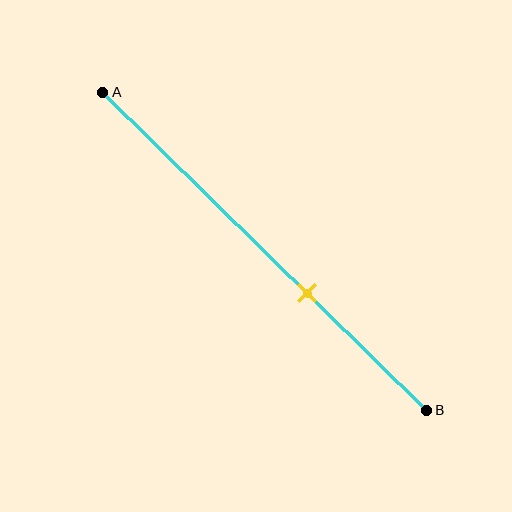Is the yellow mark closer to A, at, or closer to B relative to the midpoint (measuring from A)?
The yellow mark is closer to point B than the midpoint of segment AB.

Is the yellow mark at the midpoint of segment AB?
No, the mark is at about 65% from A, not at the 50% midpoint.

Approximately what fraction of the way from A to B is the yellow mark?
The yellow mark is approximately 65% of the way from A to B.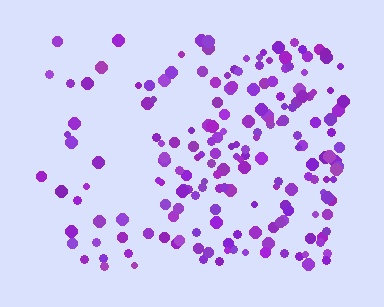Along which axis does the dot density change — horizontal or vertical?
Horizontal.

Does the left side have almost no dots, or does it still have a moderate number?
Still a moderate number, just noticeably fewer than the right.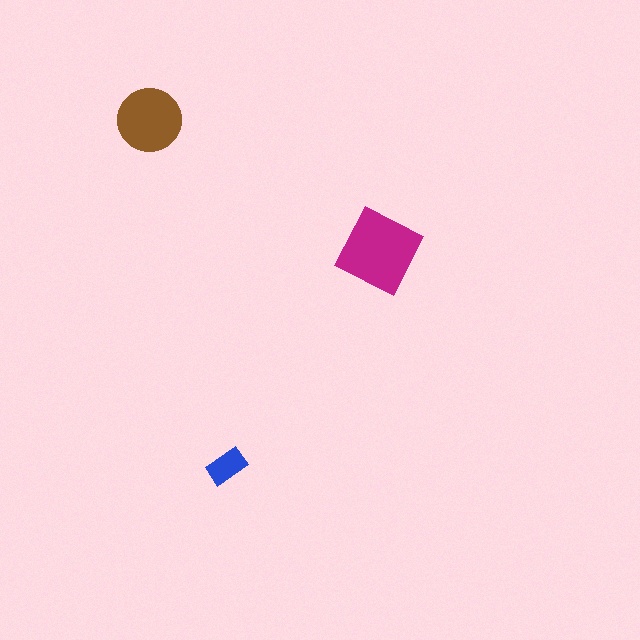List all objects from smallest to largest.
The blue rectangle, the brown circle, the magenta square.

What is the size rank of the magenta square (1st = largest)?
1st.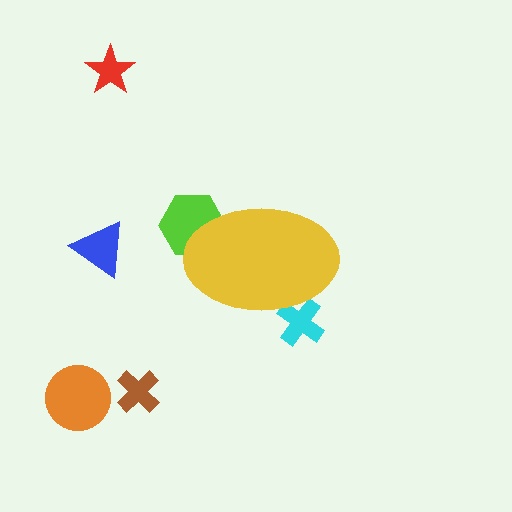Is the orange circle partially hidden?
No, the orange circle is fully visible.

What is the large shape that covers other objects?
A yellow ellipse.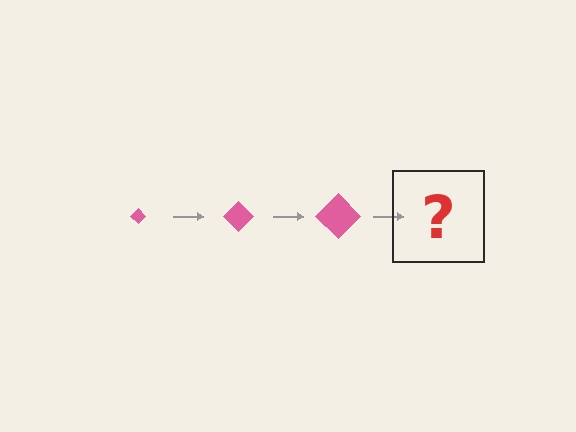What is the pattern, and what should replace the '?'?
The pattern is that the diamond gets progressively larger each step. The '?' should be a pink diamond, larger than the previous one.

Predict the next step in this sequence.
The next step is a pink diamond, larger than the previous one.